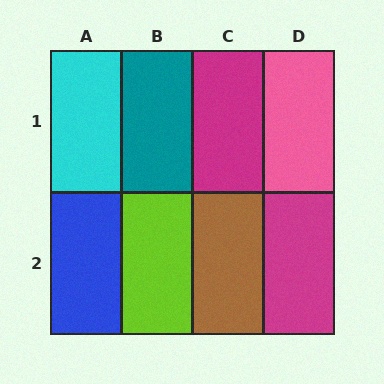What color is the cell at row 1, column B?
Teal.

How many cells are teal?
1 cell is teal.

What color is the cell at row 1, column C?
Magenta.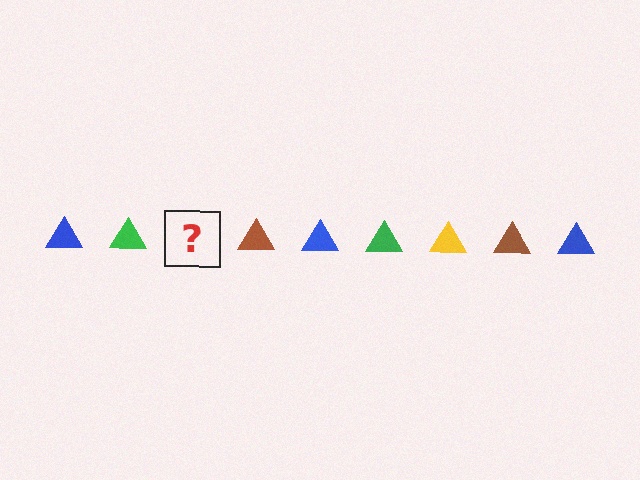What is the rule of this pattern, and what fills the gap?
The rule is that the pattern cycles through blue, green, yellow, brown triangles. The gap should be filled with a yellow triangle.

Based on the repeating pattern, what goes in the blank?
The blank should be a yellow triangle.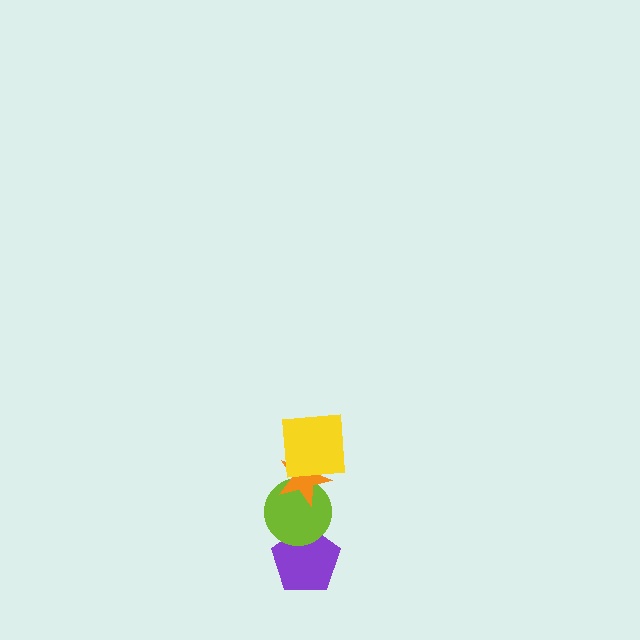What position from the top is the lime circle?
The lime circle is 3rd from the top.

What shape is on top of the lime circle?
The orange star is on top of the lime circle.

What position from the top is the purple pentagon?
The purple pentagon is 4th from the top.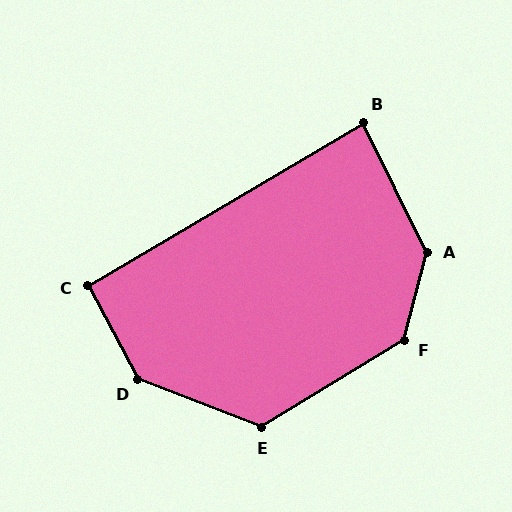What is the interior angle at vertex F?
Approximately 135 degrees (obtuse).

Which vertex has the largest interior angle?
A, at approximately 140 degrees.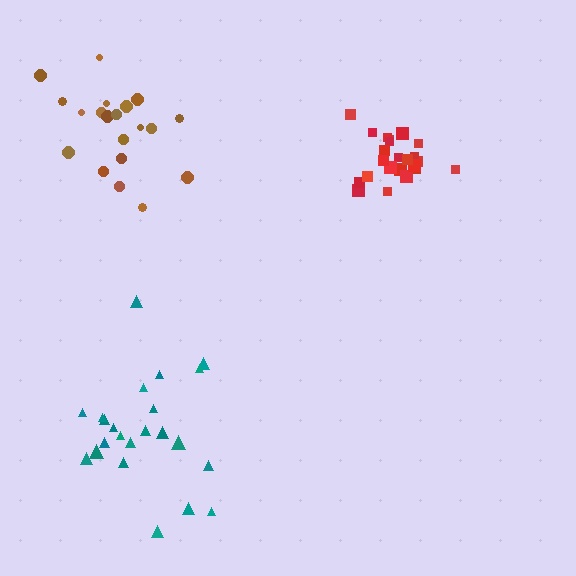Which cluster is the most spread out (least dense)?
Teal.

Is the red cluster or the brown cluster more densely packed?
Red.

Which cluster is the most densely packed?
Red.